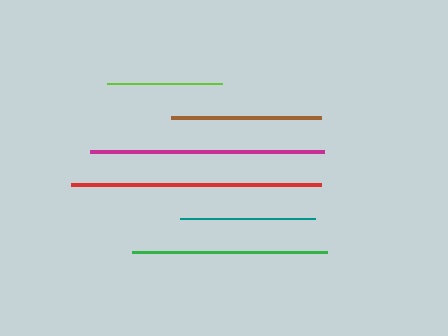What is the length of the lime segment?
The lime segment is approximately 115 pixels long.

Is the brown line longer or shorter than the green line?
The green line is longer than the brown line.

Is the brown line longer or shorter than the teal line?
The brown line is longer than the teal line.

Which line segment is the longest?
The red line is the longest at approximately 250 pixels.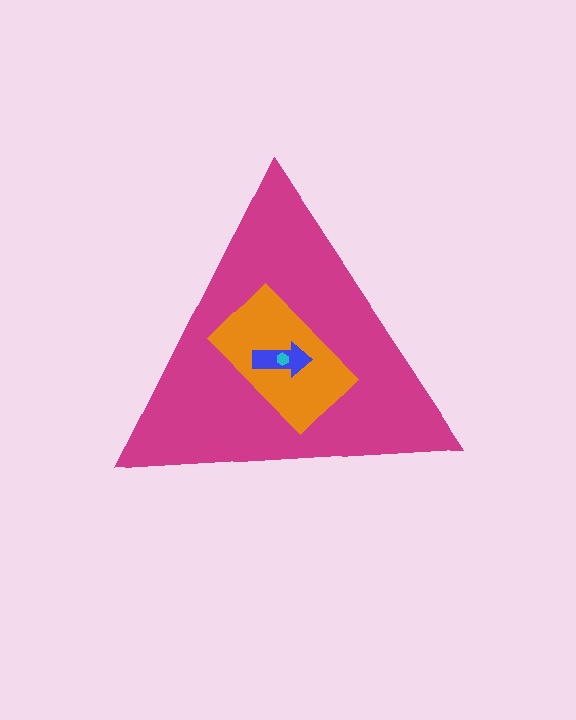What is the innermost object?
The cyan hexagon.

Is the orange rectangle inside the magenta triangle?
Yes.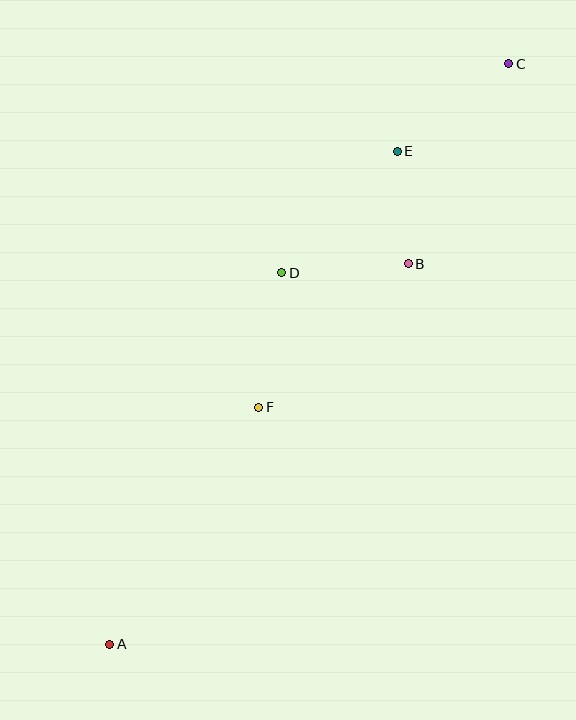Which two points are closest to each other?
Points B and E are closest to each other.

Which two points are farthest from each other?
Points A and C are farthest from each other.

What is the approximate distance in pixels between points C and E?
The distance between C and E is approximately 142 pixels.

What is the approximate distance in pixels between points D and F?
The distance between D and F is approximately 136 pixels.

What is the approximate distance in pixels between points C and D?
The distance between C and D is approximately 309 pixels.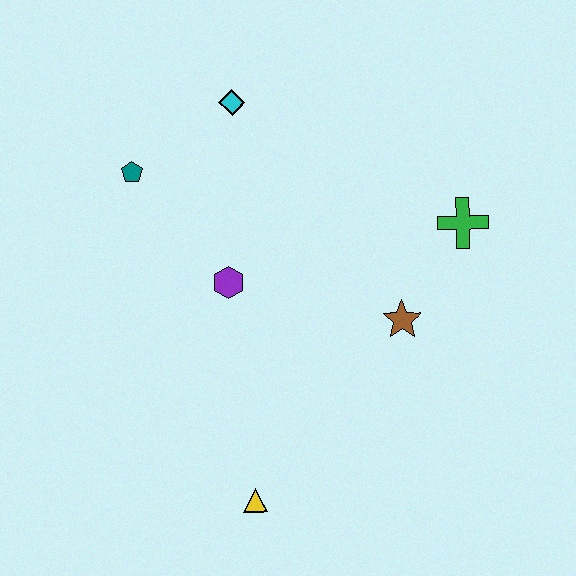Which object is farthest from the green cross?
The yellow triangle is farthest from the green cross.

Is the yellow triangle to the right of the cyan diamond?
Yes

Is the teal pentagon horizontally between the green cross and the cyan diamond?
No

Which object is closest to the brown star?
The green cross is closest to the brown star.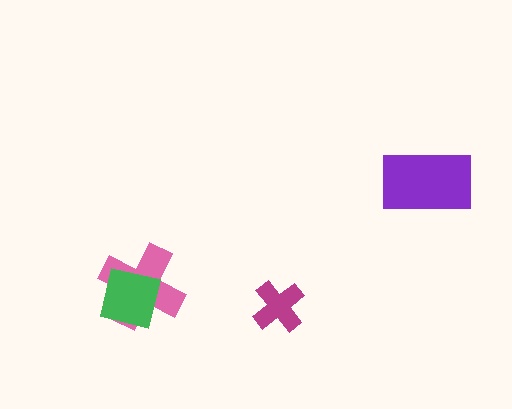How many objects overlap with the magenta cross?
0 objects overlap with the magenta cross.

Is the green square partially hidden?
No, no other shape covers it.